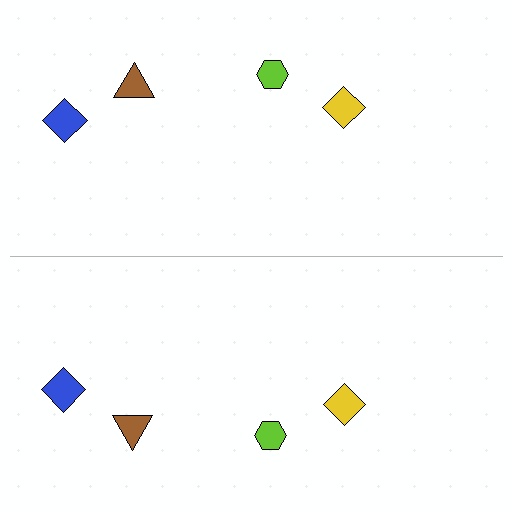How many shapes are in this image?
There are 8 shapes in this image.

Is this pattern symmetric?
Yes, this pattern has bilateral (reflection) symmetry.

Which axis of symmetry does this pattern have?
The pattern has a horizontal axis of symmetry running through the center of the image.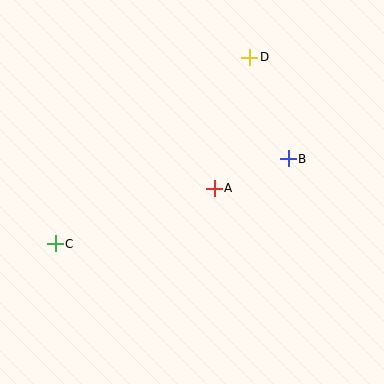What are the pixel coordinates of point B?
Point B is at (288, 159).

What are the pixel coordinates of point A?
Point A is at (214, 188).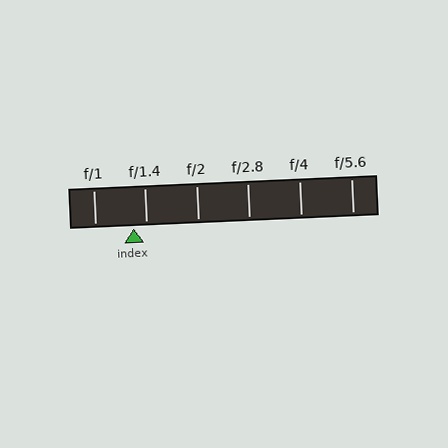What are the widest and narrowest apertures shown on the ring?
The widest aperture shown is f/1 and the narrowest is f/5.6.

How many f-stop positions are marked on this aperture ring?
There are 6 f-stop positions marked.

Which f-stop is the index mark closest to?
The index mark is closest to f/1.4.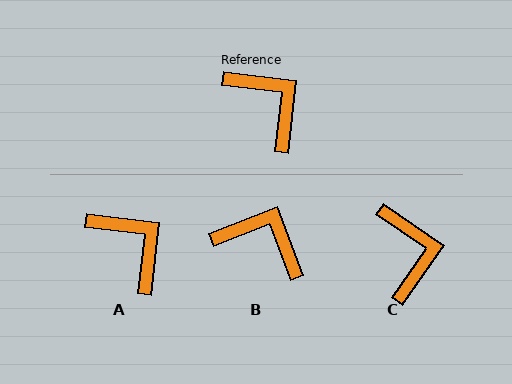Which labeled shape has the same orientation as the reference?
A.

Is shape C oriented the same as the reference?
No, it is off by about 28 degrees.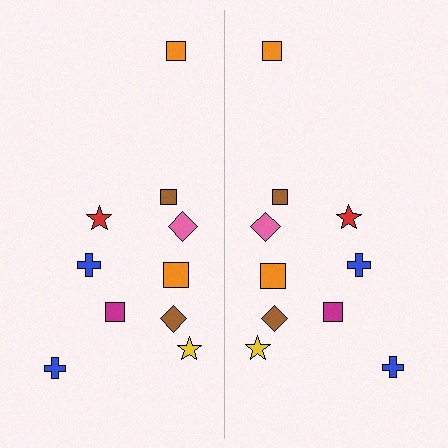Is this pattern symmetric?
Yes, this pattern has bilateral (reflection) symmetry.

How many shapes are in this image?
There are 20 shapes in this image.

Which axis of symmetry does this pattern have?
The pattern has a vertical axis of symmetry running through the center of the image.